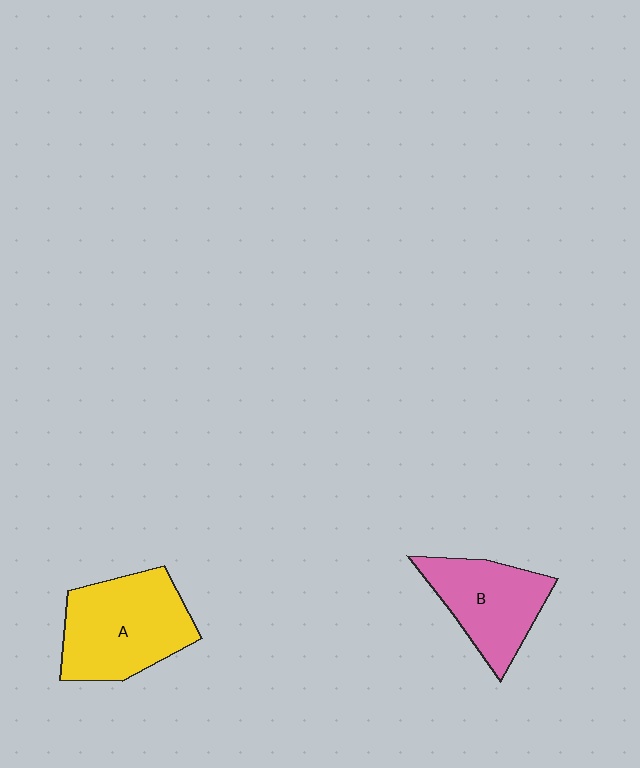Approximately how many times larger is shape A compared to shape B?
Approximately 1.3 times.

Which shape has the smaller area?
Shape B (pink).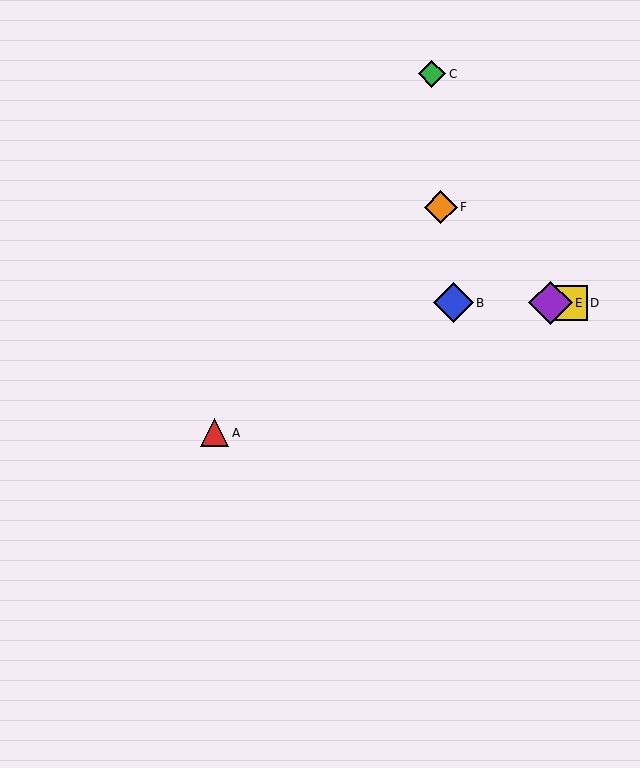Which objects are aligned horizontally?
Objects B, D, E are aligned horizontally.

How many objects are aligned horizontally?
3 objects (B, D, E) are aligned horizontally.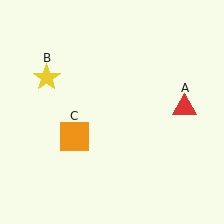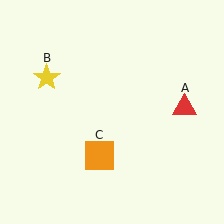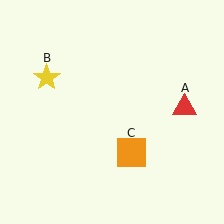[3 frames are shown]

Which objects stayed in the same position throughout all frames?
Red triangle (object A) and yellow star (object B) remained stationary.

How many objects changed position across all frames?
1 object changed position: orange square (object C).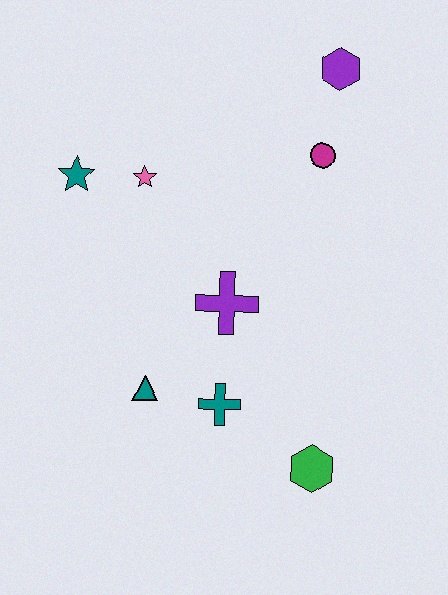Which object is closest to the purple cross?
The teal cross is closest to the purple cross.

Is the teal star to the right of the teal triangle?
No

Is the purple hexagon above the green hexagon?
Yes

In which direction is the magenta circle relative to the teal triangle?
The magenta circle is above the teal triangle.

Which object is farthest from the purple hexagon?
The green hexagon is farthest from the purple hexagon.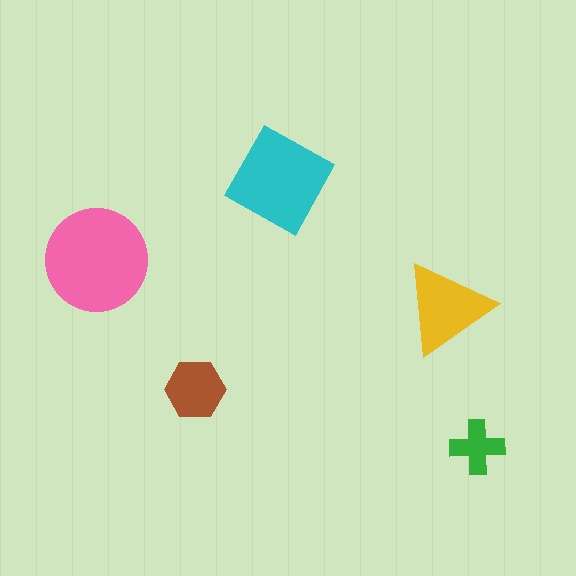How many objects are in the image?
There are 5 objects in the image.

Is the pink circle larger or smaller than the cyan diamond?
Larger.